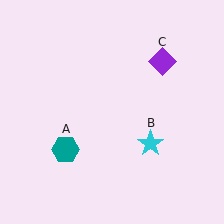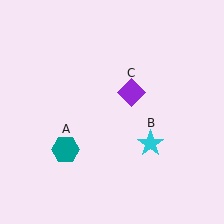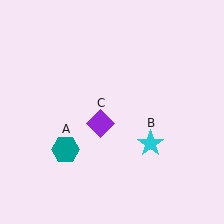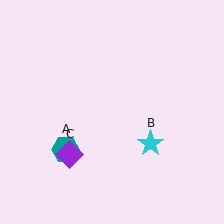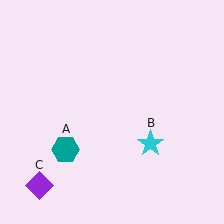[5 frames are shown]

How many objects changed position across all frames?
1 object changed position: purple diamond (object C).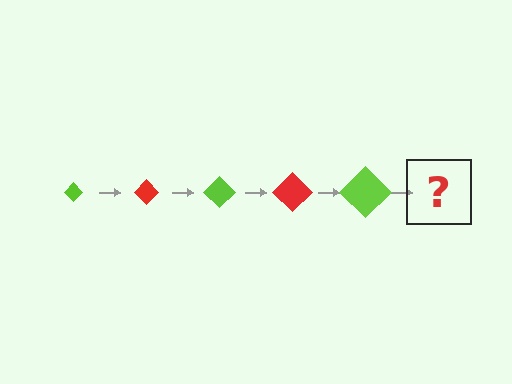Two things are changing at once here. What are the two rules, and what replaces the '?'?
The two rules are that the diamond grows larger each step and the color cycles through lime and red. The '?' should be a red diamond, larger than the previous one.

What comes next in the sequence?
The next element should be a red diamond, larger than the previous one.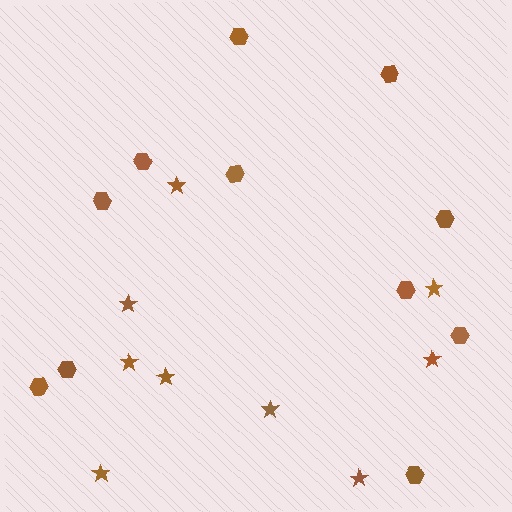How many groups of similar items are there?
There are 2 groups: one group of stars (9) and one group of hexagons (11).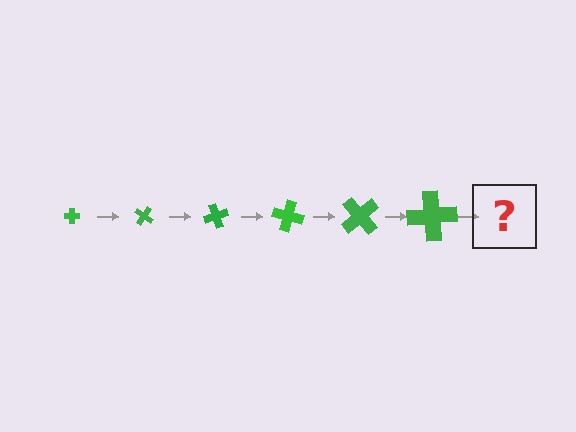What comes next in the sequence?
The next element should be a cross, larger than the previous one and rotated 210 degrees from the start.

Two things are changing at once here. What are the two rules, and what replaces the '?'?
The two rules are that the cross grows larger each step and it rotates 35 degrees each step. The '?' should be a cross, larger than the previous one and rotated 210 degrees from the start.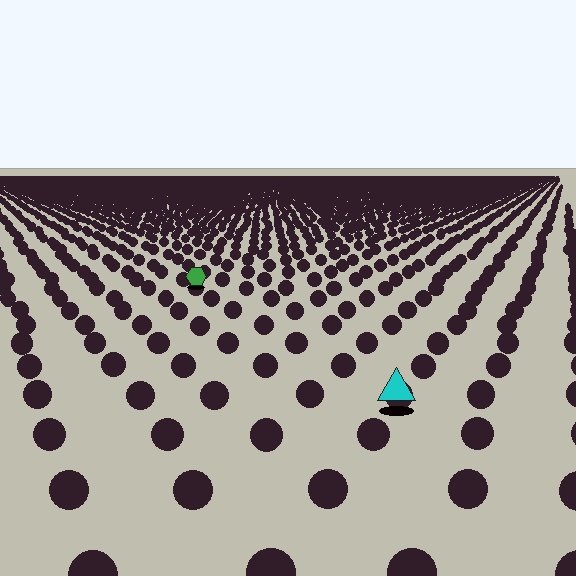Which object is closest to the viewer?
The cyan triangle is closest. The texture marks near it are larger and more spread out.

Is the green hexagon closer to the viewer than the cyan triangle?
No. The cyan triangle is closer — you can tell from the texture gradient: the ground texture is coarser near it.